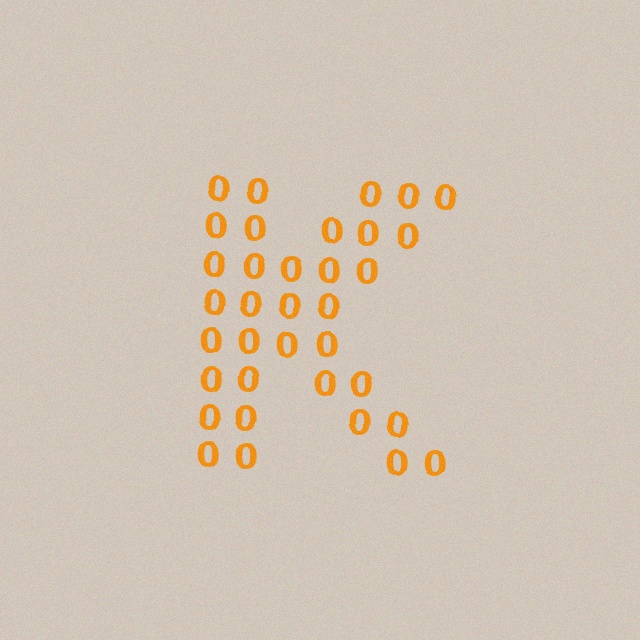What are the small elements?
The small elements are digit 0's.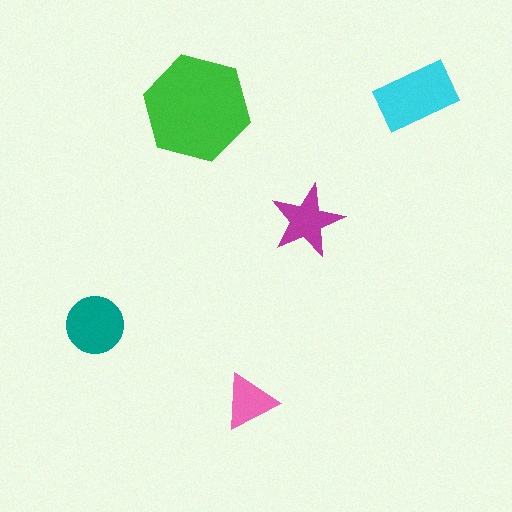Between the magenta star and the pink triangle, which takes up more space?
The magenta star.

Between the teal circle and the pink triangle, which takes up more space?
The teal circle.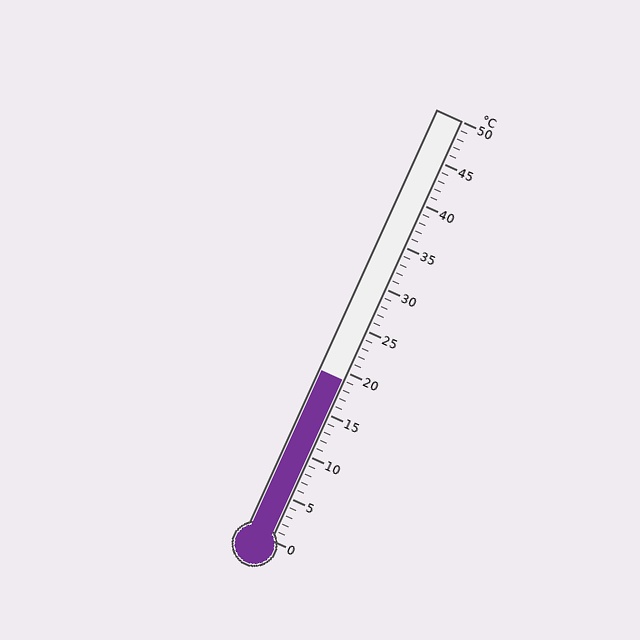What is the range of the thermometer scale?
The thermometer scale ranges from 0°C to 50°C.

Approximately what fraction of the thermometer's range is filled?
The thermometer is filled to approximately 40% of its range.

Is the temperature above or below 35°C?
The temperature is below 35°C.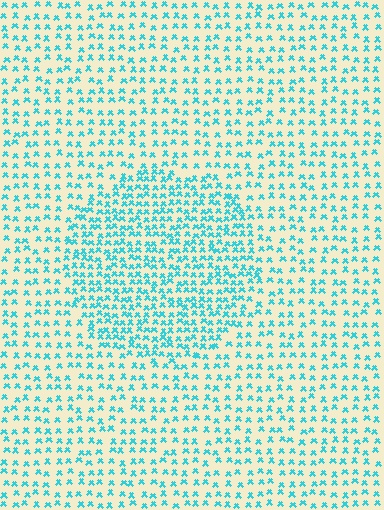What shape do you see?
I see a circle.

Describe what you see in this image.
The image contains small cyan elements arranged at two different densities. A circle-shaped region is visible where the elements are more densely packed than the surrounding area.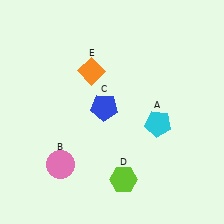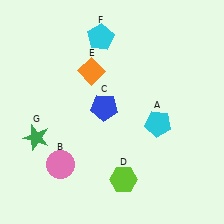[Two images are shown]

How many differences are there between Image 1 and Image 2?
There are 2 differences between the two images.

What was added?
A cyan pentagon (F), a green star (G) were added in Image 2.